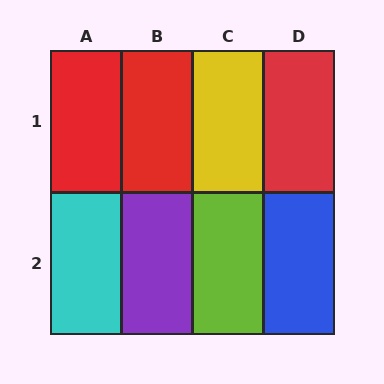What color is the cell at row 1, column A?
Red.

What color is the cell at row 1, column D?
Red.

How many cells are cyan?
1 cell is cyan.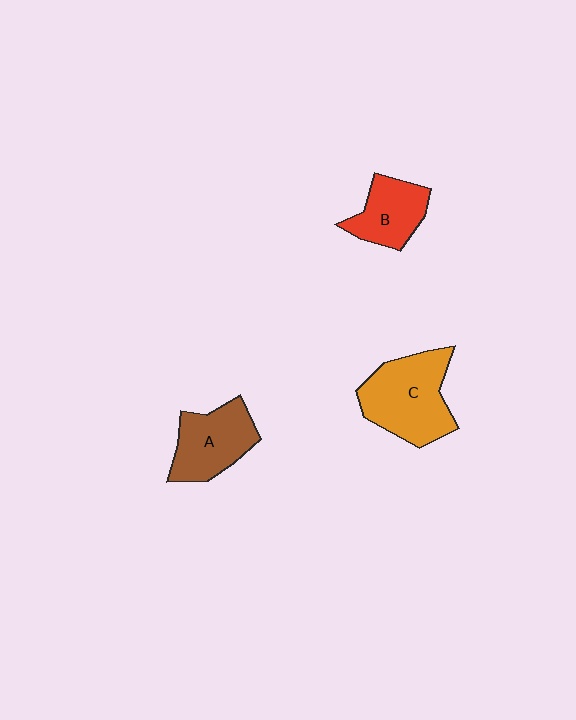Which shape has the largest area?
Shape C (orange).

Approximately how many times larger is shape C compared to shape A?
Approximately 1.3 times.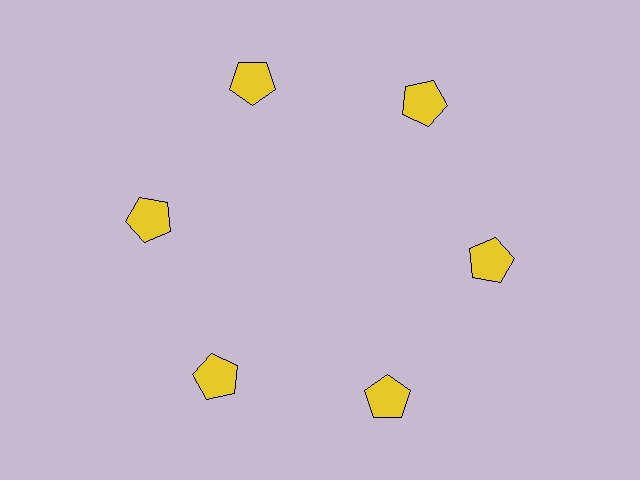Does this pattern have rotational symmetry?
Yes, this pattern has 6-fold rotational symmetry. It looks the same after rotating 60 degrees around the center.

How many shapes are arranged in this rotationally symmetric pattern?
There are 6 shapes, arranged in 6 groups of 1.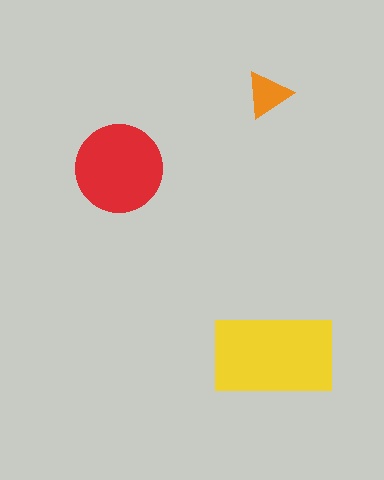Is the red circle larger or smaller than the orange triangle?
Larger.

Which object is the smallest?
The orange triangle.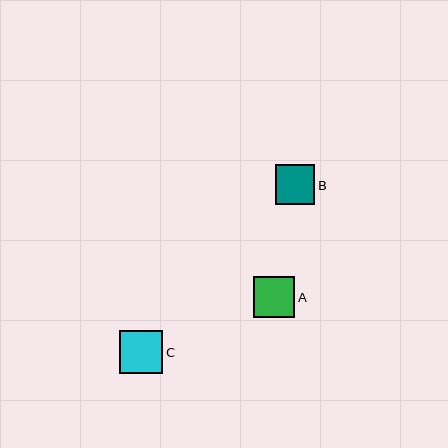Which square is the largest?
Square C is the largest with a size of approximately 43 pixels.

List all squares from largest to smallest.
From largest to smallest: C, A, B.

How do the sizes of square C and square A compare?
Square C and square A are approximately the same size.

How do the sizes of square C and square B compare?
Square C and square B are approximately the same size.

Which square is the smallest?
Square B is the smallest with a size of approximately 40 pixels.